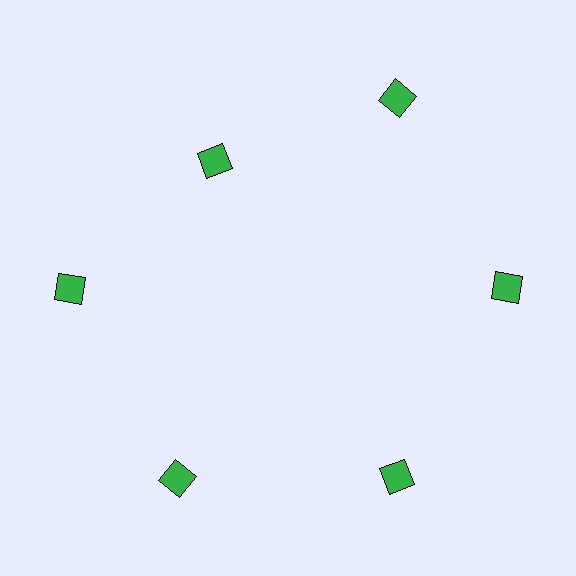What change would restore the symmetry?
The symmetry would be restored by moving it outward, back onto the ring so that all 6 diamonds sit at equal angles and equal distance from the center.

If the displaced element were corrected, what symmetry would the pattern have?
It would have 6-fold rotational symmetry — the pattern would map onto itself every 60 degrees.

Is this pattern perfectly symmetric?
No. The 6 green diamonds are arranged in a ring, but one element near the 11 o'clock position is pulled inward toward the center, breaking the 6-fold rotational symmetry.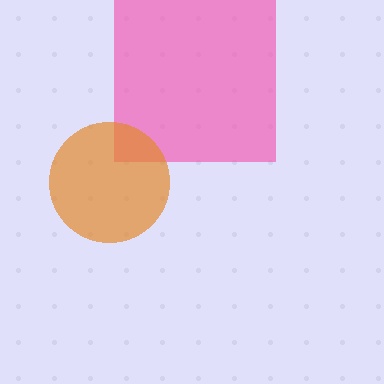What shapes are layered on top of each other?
The layered shapes are: a pink square, an orange circle.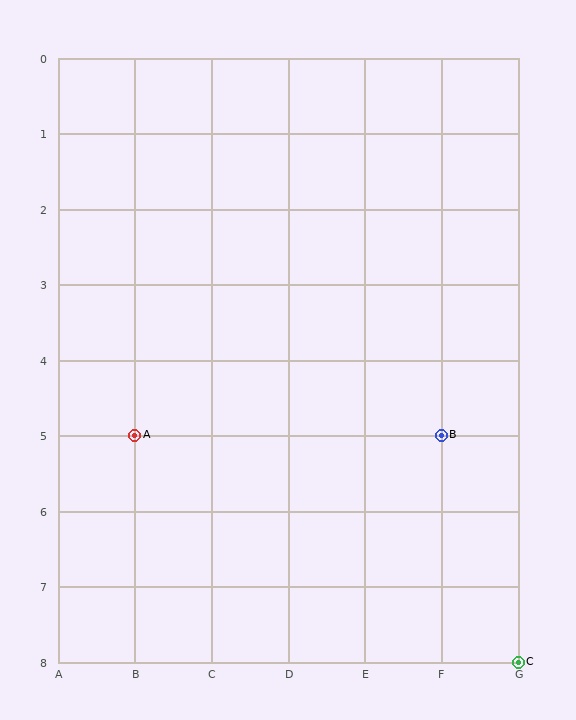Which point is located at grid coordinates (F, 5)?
Point B is at (F, 5).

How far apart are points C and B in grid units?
Points C and B are 1 column and 3 rows apart (about 3.2 grid units diagonally).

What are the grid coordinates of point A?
Point A is at grid coordinates (B, 5).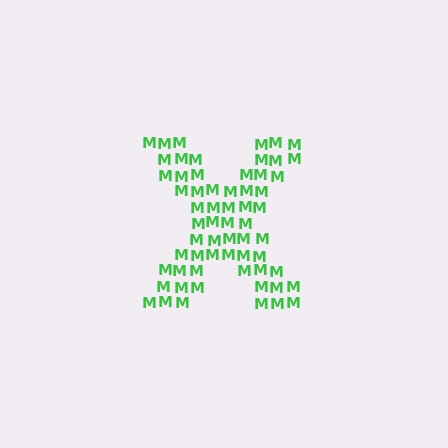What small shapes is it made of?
It is made of small letter M's.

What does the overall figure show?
The overall figure shows the letter X.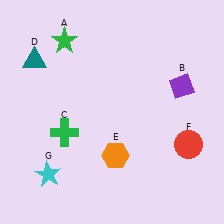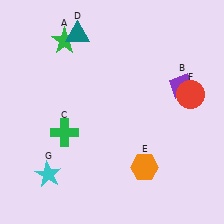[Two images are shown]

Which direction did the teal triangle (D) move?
The teal triangle (D) moved right.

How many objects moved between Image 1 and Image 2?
3 objects moved between the two images.